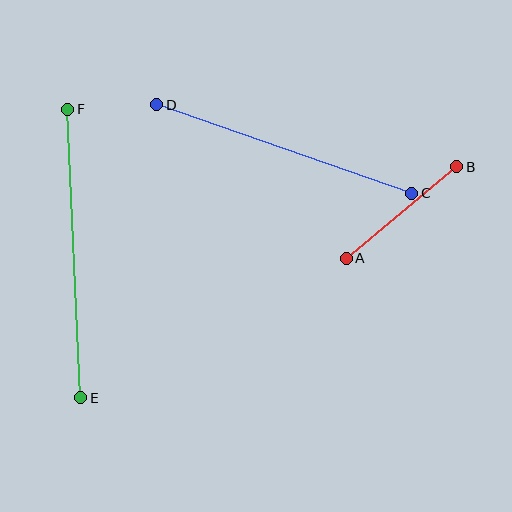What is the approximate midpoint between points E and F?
The midpoint is at approximately (74, 253) pixels.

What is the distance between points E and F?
The distance is approximately 288 pixels.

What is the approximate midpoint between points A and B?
The midpoint is at approximately (402, 212) pixels.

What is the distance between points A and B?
The distance is approximately 144 pixels.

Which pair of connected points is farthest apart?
Points E and F are farthest apart.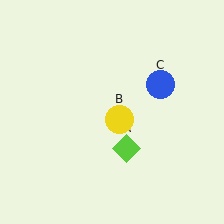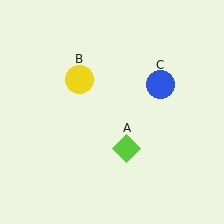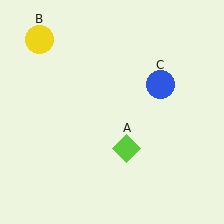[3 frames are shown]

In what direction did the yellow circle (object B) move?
The yellow circle (object B) moved up and to the left.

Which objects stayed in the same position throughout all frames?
Lime diamond (object A) and blue circle (object C) remained stationary.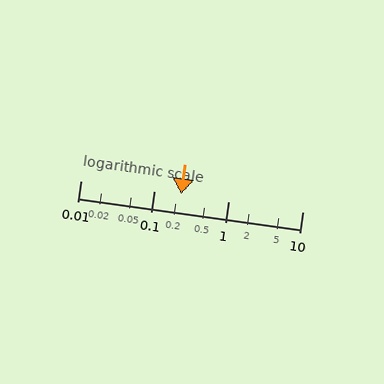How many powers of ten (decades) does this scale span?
The scale spans 3 decades, from 0.01 to 10.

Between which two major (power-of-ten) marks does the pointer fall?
The pointer is between 0.1 and 1.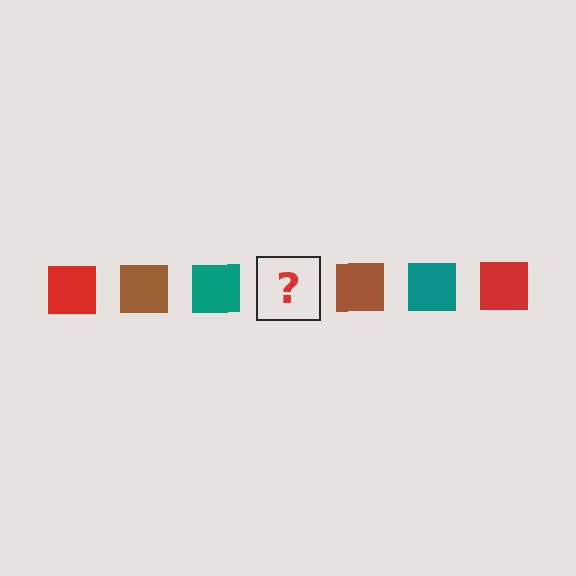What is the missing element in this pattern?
The missing element is a red square.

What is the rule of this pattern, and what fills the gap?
The rule is that the pattern cycles through red, brown, teal squares. The gap should be filled with a red square.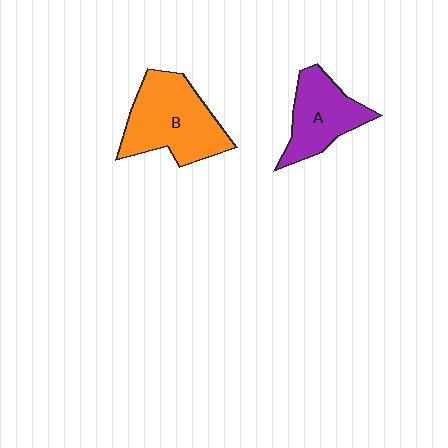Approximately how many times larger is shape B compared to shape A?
Approximately 1.4 times.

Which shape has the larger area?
Shape B (orange).